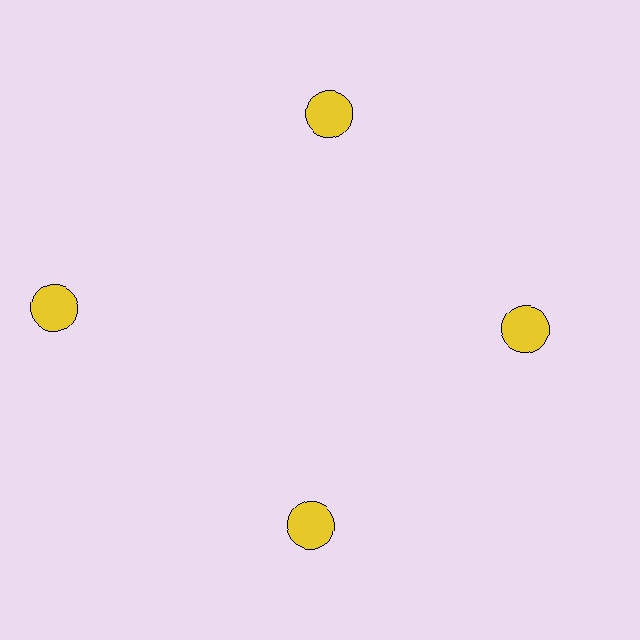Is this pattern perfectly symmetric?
No. The 4 yellow circles are arranged in a ring, but one element near the 9 o'clock position is pushed outward from the center, breaking the 4-fold rotational symmetry.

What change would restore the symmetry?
The symmetry would be restored by moving it inward, back onto the ring so that all 4 circles sit at equal angles and equal distance from the center.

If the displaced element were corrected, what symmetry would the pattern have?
It would have 4-fold rotational symmetry — the pattern would map onto itself every 90 degrees.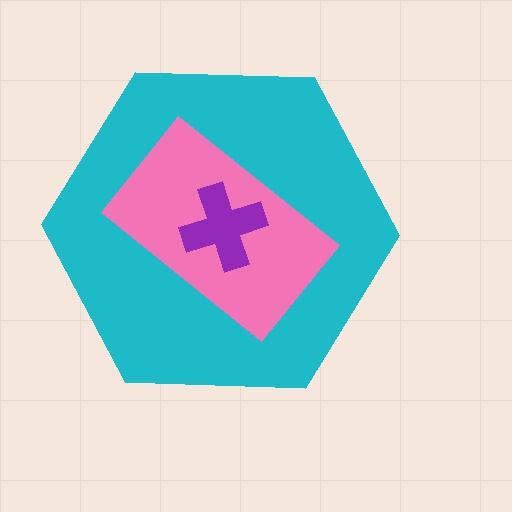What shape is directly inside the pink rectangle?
The purple cross.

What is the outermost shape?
The cyan hexagon.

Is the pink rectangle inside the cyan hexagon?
Yes.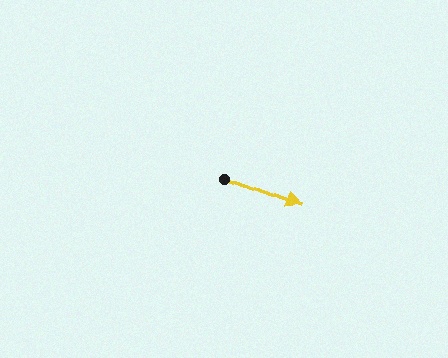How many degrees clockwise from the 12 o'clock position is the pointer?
Approximately 110 degrees.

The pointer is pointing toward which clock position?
Roughly 4 o'clock.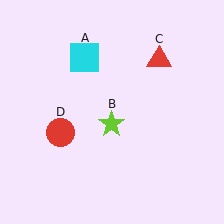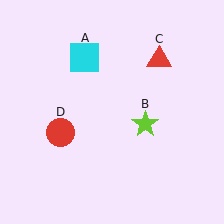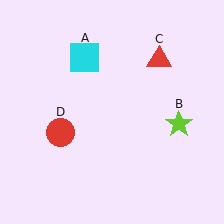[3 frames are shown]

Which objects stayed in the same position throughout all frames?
Cyan square (object A) and red triangle (object C) and red circle (object D) remained stationary.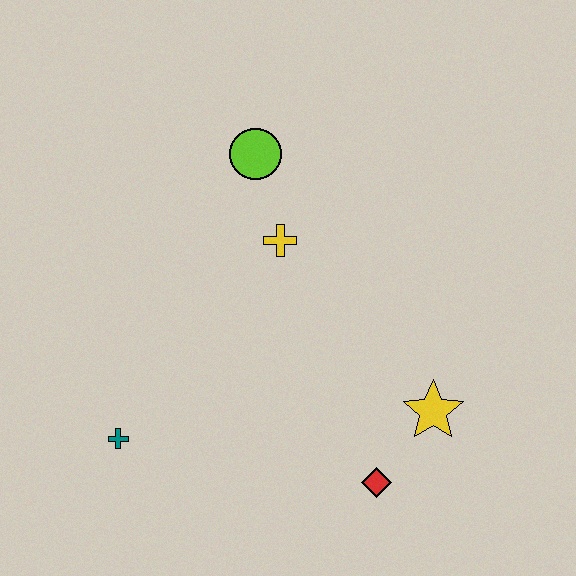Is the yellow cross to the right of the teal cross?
Yes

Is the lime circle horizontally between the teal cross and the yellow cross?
Yes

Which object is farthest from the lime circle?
The red diamond is farthest from the lime circle.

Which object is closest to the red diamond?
The yellow star is closest to the red diamond.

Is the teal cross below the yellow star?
Yes